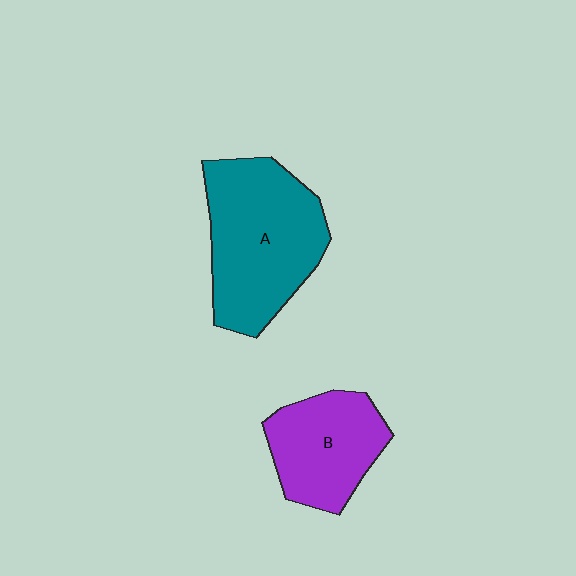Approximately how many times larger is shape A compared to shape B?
Approximately 1.5 times.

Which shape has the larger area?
Shape A (teal).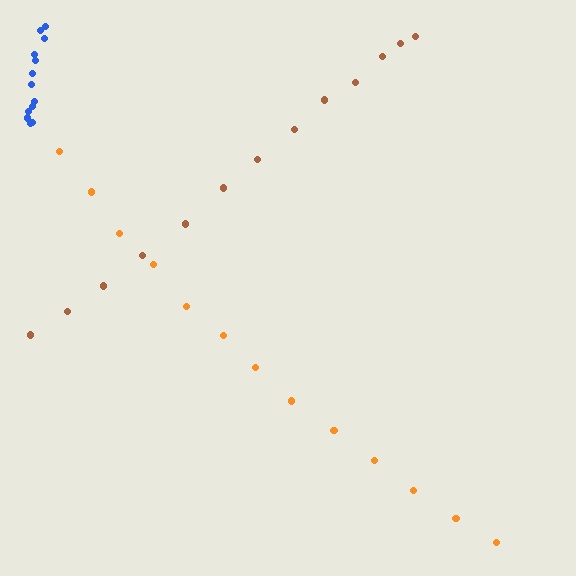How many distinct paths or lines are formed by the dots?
There are 3 distinct paths.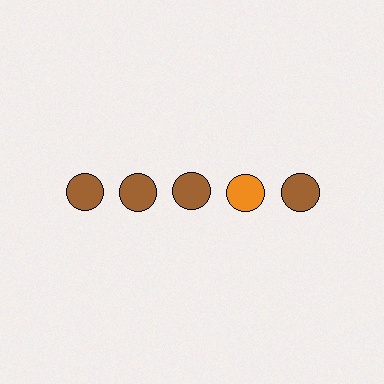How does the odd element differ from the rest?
It has a different color: orange instead of brown.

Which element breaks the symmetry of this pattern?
The orange circle in the top row, second from right column breaks the symmetry. All other shapes are brown circles.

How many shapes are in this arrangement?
There are 5 shapes arranged in a grid pattern.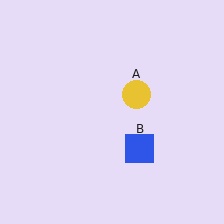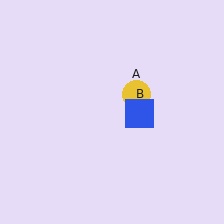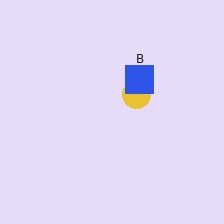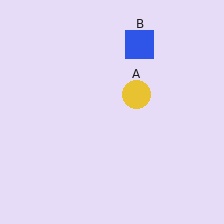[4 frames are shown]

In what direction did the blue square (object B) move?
The blue square (object B) moved up.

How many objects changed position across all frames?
1 object changed position: blue square (object B).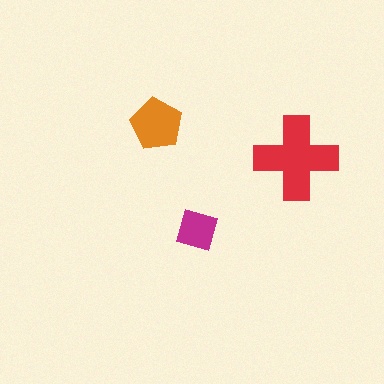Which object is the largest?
The red cross.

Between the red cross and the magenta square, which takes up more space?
The red cross.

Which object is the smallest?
The magenta square.